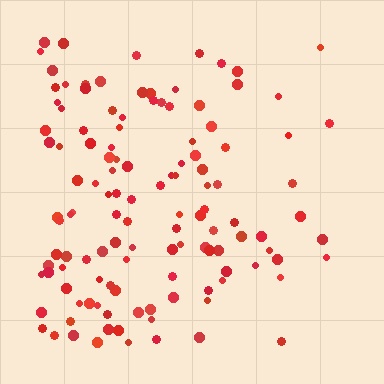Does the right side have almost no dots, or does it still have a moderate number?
Still a moderate number, just noticeably fewer than the left.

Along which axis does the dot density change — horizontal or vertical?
Horizontal.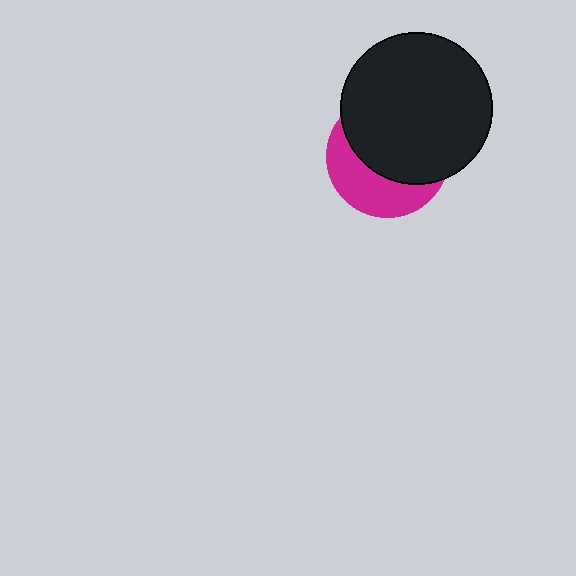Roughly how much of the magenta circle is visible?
A small part of it is visible (roughly 39%).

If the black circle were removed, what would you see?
You would see the complete magenta circle.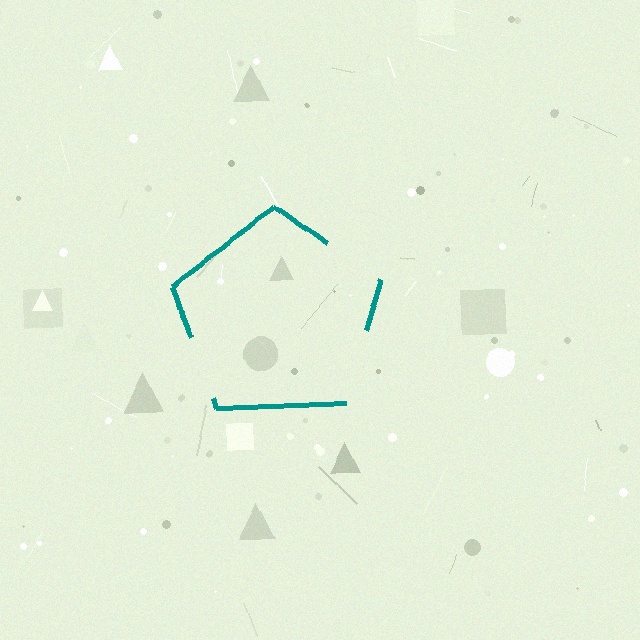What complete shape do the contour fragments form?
The contour fragments form a pentagon.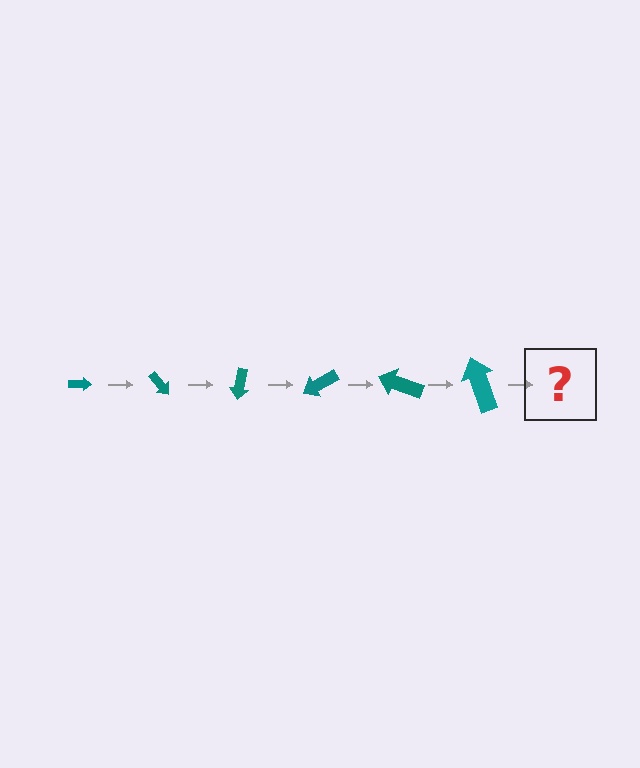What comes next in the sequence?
The next element should be an arrow, larger than the previous one and rotated 300 degrees from the start.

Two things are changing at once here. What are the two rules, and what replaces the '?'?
The two rules are that the arrow grows larger each step and it rotates 50 degrees each step. The '?' should be an arrow, larger than the previous one and rotated 300 degrees from the start.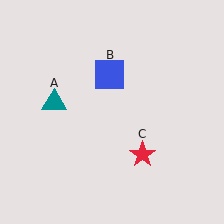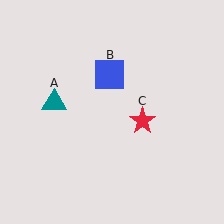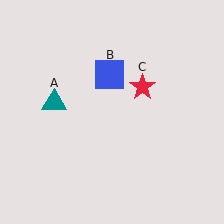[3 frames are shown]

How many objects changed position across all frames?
1 object changed position: red star (object C).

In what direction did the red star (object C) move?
The red star (object C) moved up.